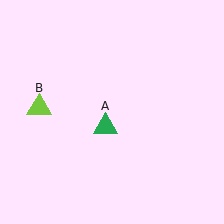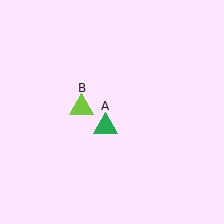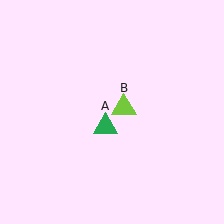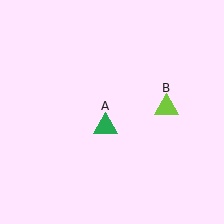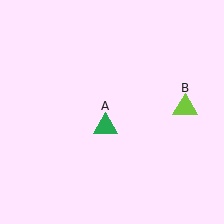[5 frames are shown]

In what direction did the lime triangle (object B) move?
The lime triangle (object B) moved right.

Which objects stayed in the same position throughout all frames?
Green triangle (object A) remained stationary.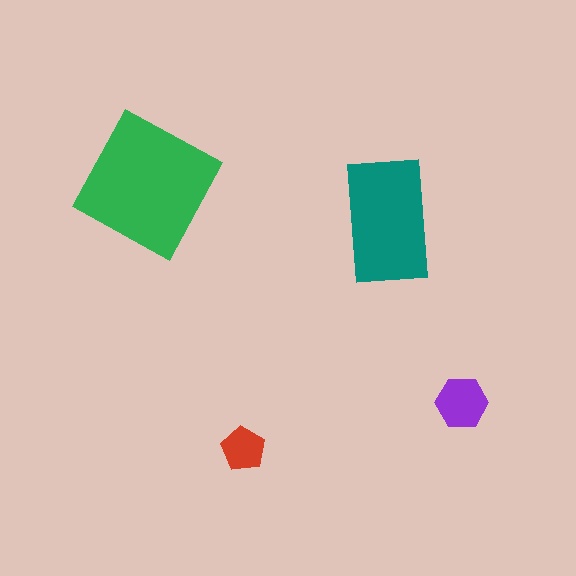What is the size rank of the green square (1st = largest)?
1st.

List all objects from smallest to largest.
The red pentagon, the purple hexagon, the teal rectangle, the green square.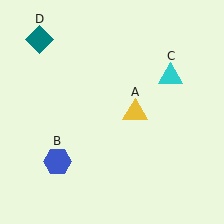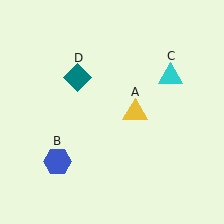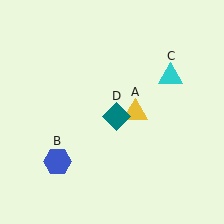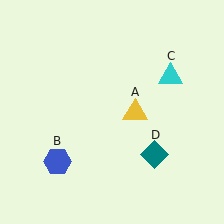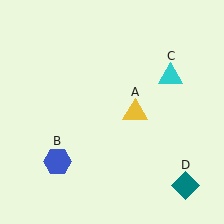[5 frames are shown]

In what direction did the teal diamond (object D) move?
The teal diamond (object D) moved down and to the right.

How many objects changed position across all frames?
1 object changed position: teal diamond (object D).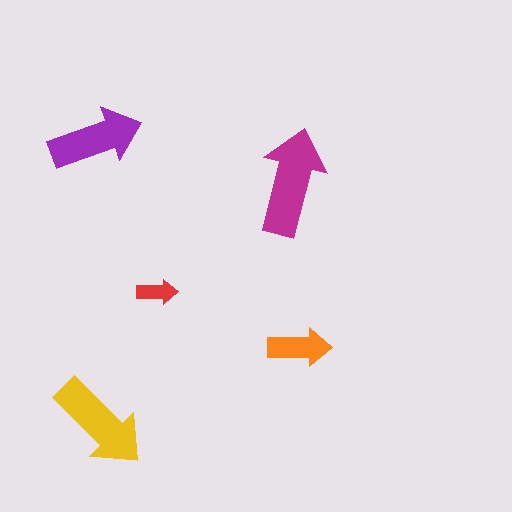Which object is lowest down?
The yellow arrow is bottommost.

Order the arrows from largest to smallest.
the magenta one, the yellow one, the purple one, the orange one, the red one.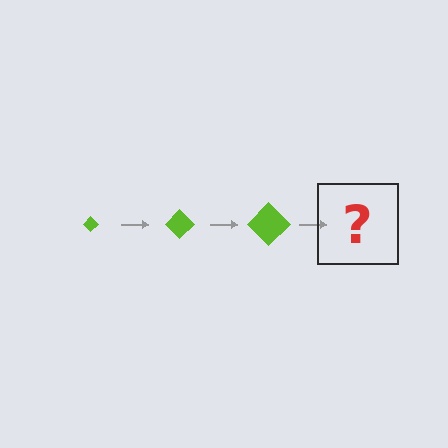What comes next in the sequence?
The next element should be a lime diamond, larger than the previous one.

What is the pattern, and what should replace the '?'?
The pattern is that the diamond gets progressively larger each step. The '?' should be a lime diamond, larger than the previous one.